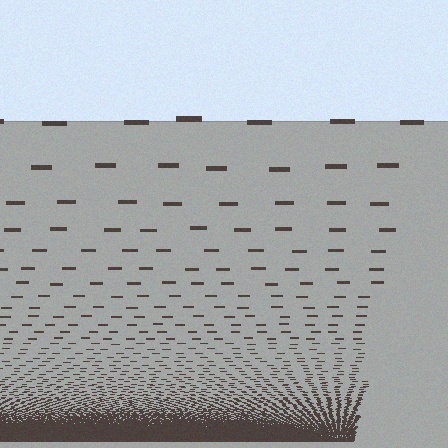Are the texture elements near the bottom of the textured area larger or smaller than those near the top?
Smaller. The gradient is inverted — elements near the bottom are smaller and denser.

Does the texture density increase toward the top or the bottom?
Density increases toward the bottom.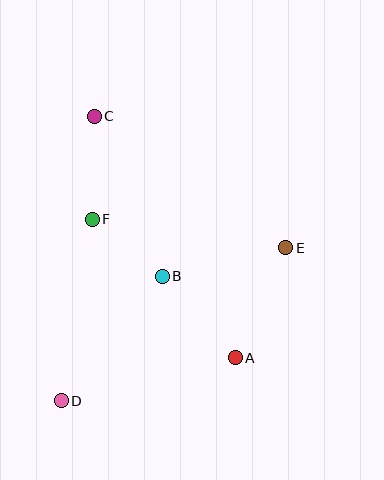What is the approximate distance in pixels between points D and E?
The distance between D and E is approximately 271 pixels.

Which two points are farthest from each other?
Points C and D are farthest from each other.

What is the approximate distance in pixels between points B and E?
The distance between B and E is approximately 126 pixels.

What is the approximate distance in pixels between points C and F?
The distance between C and F is approximately 103 pixels.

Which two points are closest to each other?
Points B and F are closest to each other.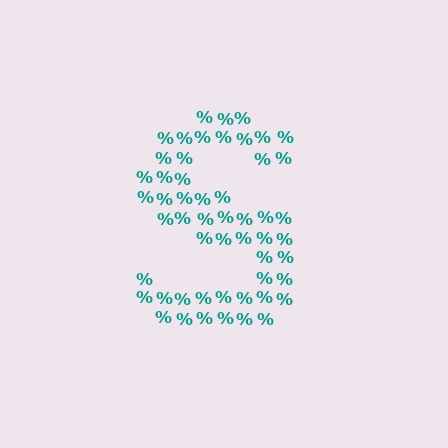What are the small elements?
The small elements are percent signs.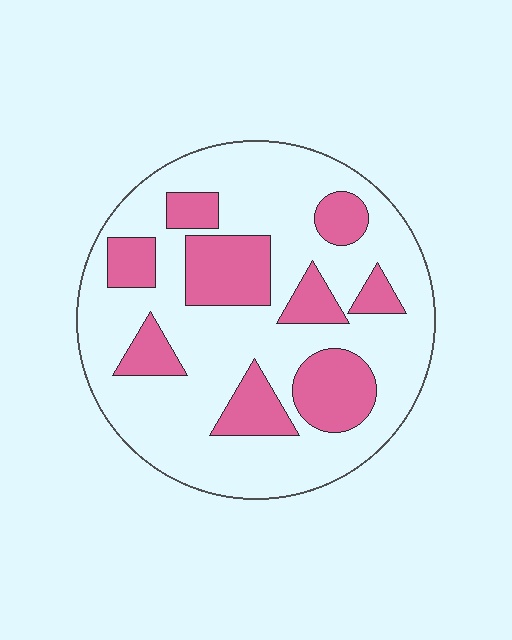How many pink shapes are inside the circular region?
9.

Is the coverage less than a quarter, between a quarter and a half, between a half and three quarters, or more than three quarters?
Between a quarter and a half.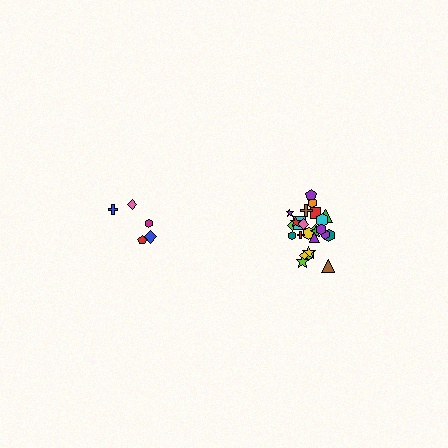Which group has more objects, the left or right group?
The right group.